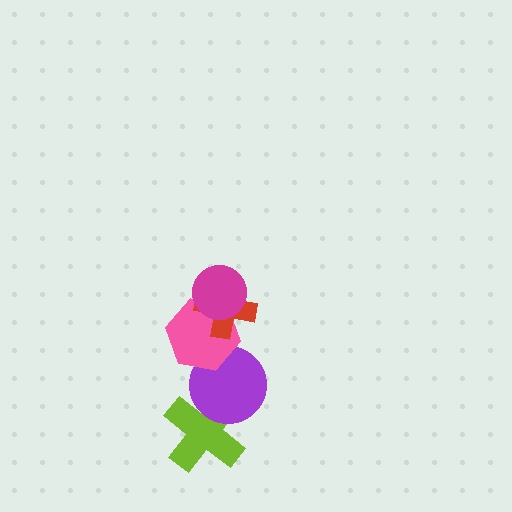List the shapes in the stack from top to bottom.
From top to bottom: the magenta circle, the red cross, the pink hexagon, the purple circle, the lime cross.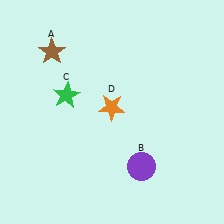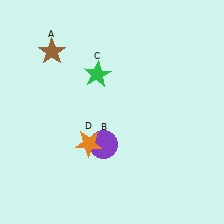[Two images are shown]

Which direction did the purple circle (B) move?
The purple circle (B) moved left.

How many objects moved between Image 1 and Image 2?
3 objects moved between the two images.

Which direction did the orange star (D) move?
The orange star (D) moved down.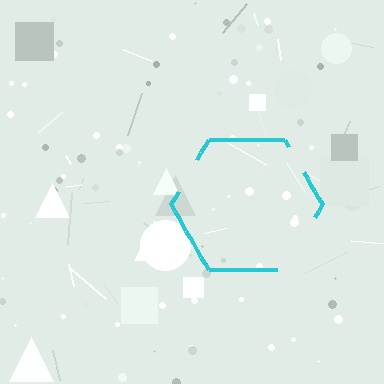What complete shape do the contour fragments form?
The contour fragments form a hexagon.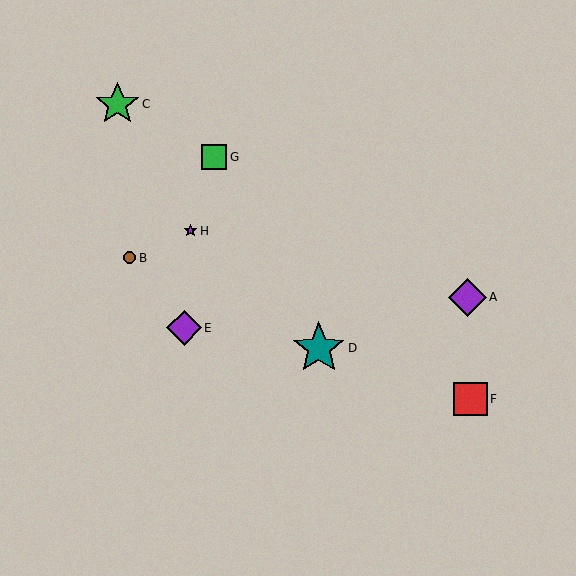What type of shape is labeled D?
Shape D is a teal star.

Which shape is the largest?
The teal star (labeled D) is the largest.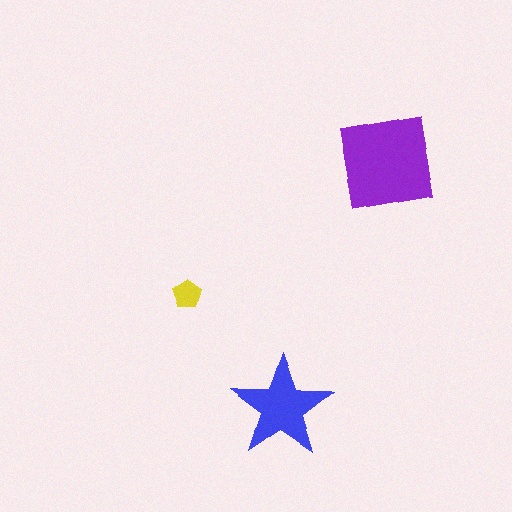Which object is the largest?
The purple square.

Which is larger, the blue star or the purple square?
The purple square.